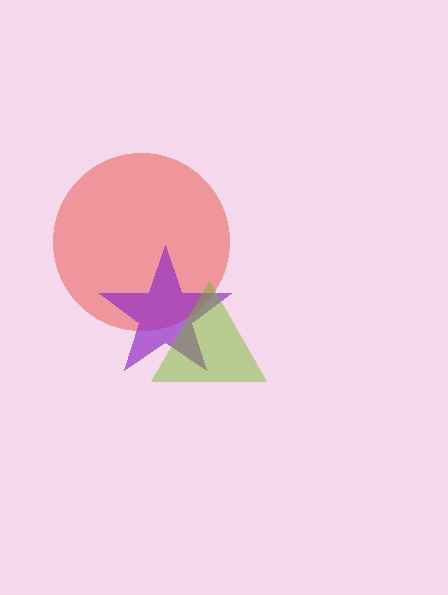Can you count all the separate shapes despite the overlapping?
Yes, there are 3 separate shapes.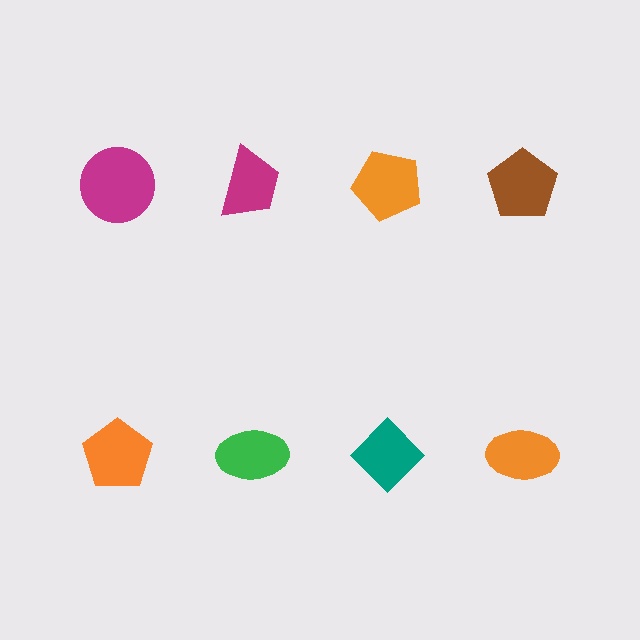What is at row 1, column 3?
An orange pentagon.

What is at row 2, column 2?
A green ellipse.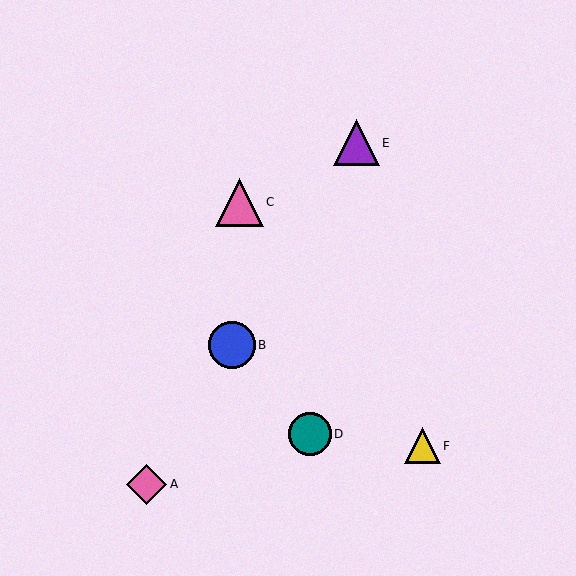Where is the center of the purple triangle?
The center of the purple triangle is at (356, 143).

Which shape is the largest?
The pink triangle (labeled C) is the largest.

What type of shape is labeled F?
Shape F is a yellow triangle.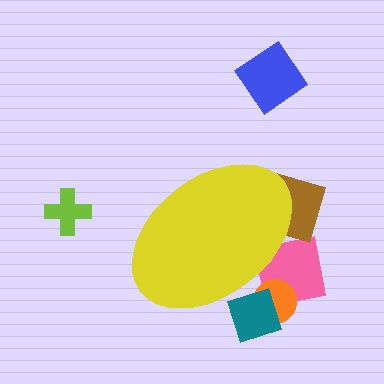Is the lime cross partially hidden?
No, the lime cross is fully visible.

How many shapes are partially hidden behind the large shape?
4 shapes are partially hidden.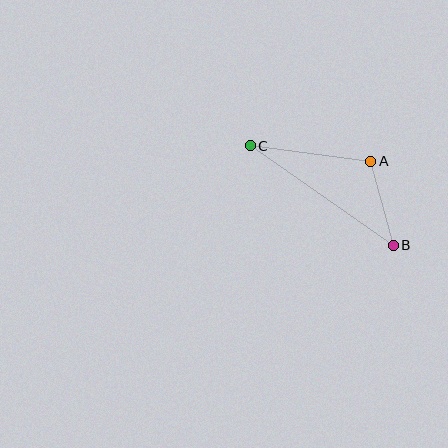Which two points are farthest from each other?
Points B and C are farthest from each other.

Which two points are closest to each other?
Points A and B are closest to each other.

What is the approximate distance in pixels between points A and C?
The distance between A and C is approximately 122 pixels.